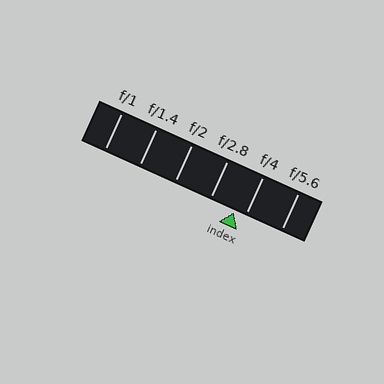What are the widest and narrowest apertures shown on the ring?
The widest aperture shown is f/1 and the narrowest is f/5.6.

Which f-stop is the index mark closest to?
The index mark is closest to f/4.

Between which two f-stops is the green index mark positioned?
The index mark is between f/2.8 and f/4.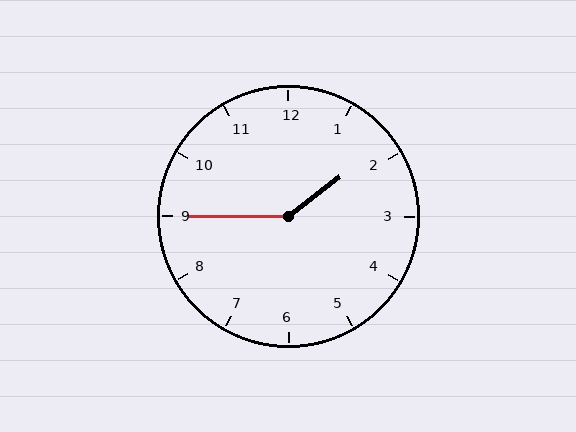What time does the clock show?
1:45.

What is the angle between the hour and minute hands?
Approximately 142 degrees.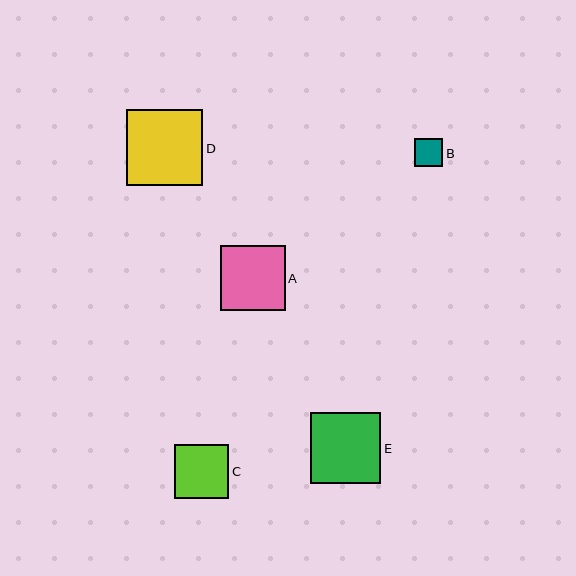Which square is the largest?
Square D is the largest with a size of approximately 76 pixels.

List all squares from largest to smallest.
From largest to smallest: D, E, A, C, B.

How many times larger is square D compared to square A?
Square D is approximately 1.2 times the size of square A.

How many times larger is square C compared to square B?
Square C is approximately 1.9 times the size of square B.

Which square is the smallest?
Square B is the smallest with a size of approximately 28 pixels.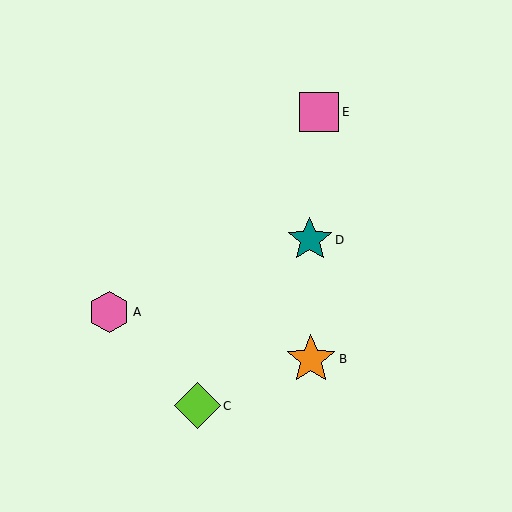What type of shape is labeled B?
Shape B is an orange star.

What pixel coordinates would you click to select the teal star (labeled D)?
Click at (310, 240) to select the teal star D.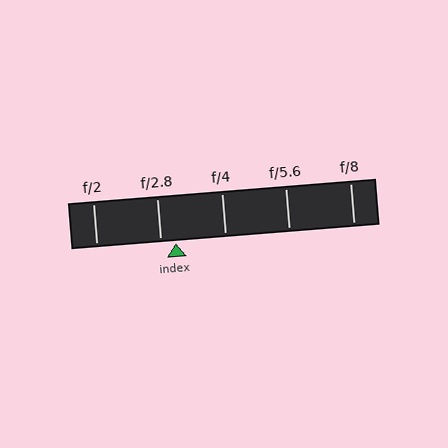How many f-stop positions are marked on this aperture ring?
There are 5 f-stop positions marked.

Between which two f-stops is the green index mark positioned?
The index mark is between f/2.8 and f/4.